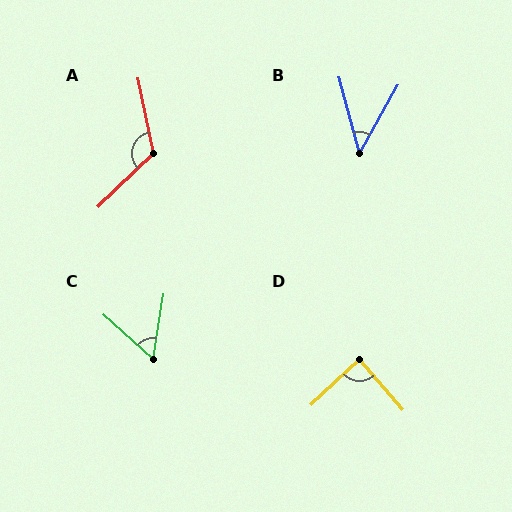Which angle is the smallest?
B, at approximately 45 degrees.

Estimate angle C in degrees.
Approximately 58 degrees.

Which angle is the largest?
A, at approximately 122 degrees.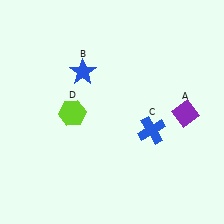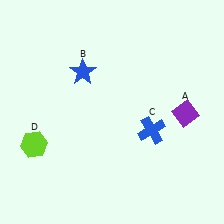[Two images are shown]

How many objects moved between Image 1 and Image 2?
1 object moved between the two images.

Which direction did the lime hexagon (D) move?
The lime hexagon (D) moved left.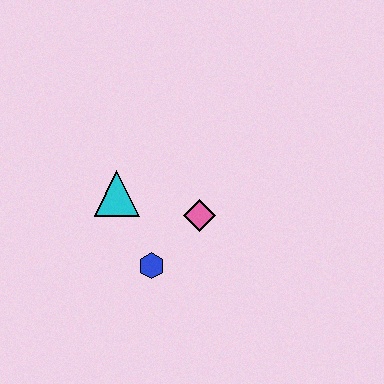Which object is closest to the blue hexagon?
The pink diamond is closest to the blue hexagon.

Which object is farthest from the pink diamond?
The cyan triangle is farthest from the pink diamond.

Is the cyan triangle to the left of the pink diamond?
Yes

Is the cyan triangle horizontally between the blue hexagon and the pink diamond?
No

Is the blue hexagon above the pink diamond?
No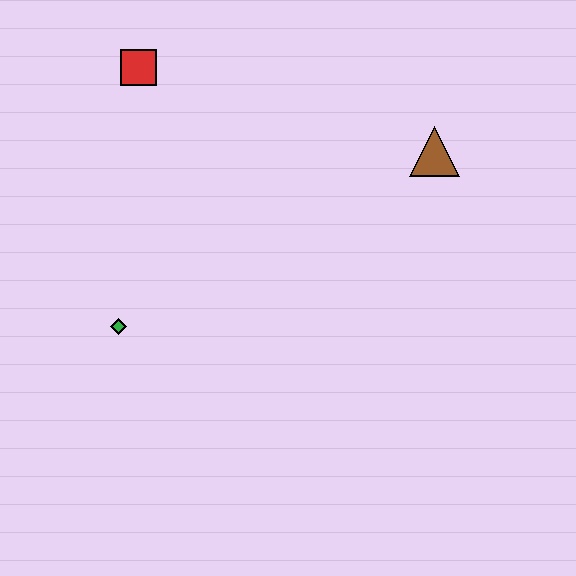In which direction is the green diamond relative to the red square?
The green diamond is below the red square.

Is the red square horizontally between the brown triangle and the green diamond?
Yes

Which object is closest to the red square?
The green diamond is closest to the red square.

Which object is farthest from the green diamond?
The brown triangle is farthest from the green diamond.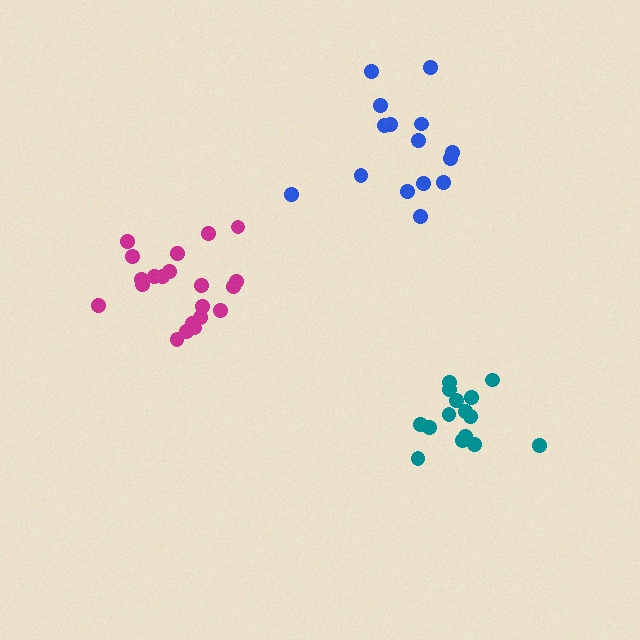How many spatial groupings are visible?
There are 3 spatial groupings.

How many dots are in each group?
Group 1: 15 dots, Group 2: 21 dots, Group 3: 15 dots (51 total).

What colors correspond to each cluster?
The clusters are colored: blue, magenta, teal.